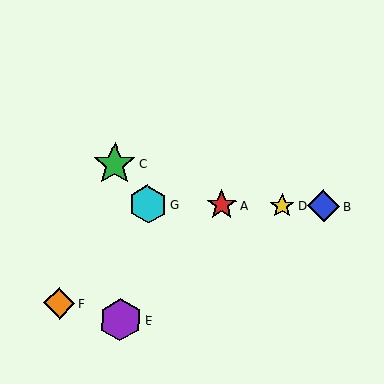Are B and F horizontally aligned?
No, B is at y≈206 and F is at y≈303.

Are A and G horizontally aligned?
Yes, both are at y≈205.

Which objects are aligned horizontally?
Objects A, B, D, G are aligned horizontally.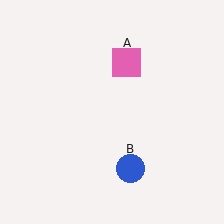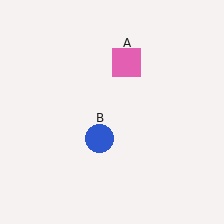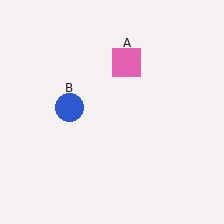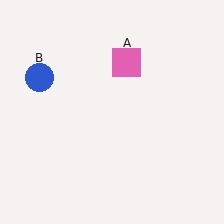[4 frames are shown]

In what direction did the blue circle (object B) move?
The blue circle (object B) moved up and to the left.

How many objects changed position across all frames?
1 object changed position: blue circle (object B).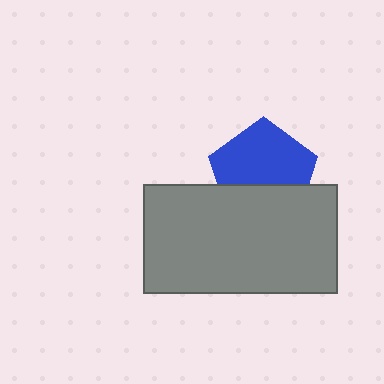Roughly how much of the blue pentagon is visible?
About half of it is visible (roughly 62%).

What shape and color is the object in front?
The object in front is a gray rectangle.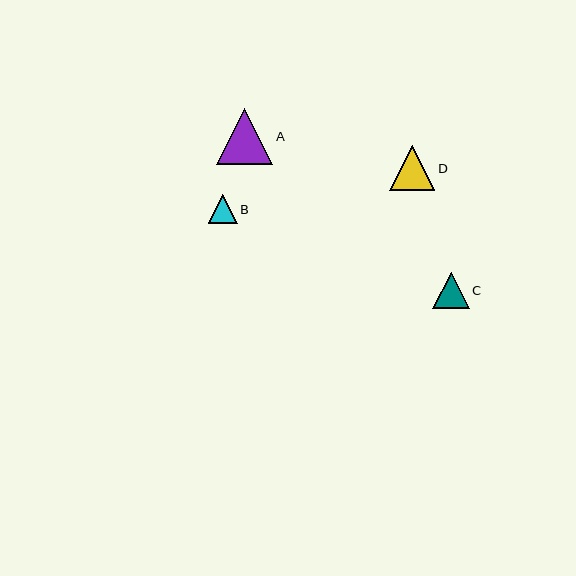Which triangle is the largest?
Triangle A is the largest with a size of approximately 56 pixels.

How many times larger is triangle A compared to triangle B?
Triangle A is approximately 2.0 times the size of triangle B.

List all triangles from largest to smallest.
From largest to smallest: A, D, C, B.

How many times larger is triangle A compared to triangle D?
Triangle A is approximately 1.2 times the size of triangle D.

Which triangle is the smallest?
Triangle B is the smallest with a size of approximately 29 pixels.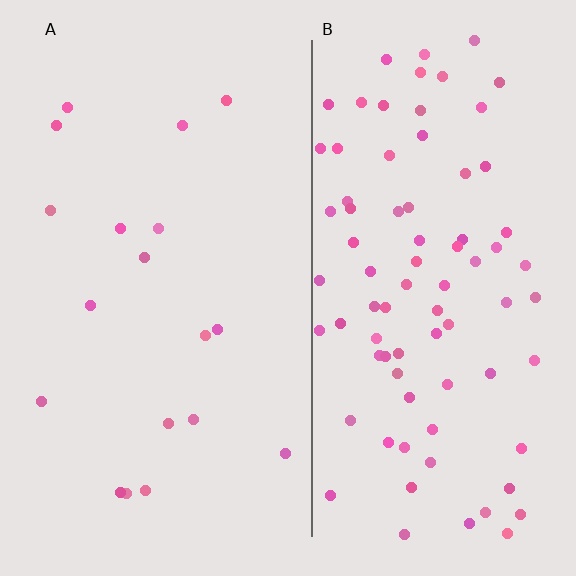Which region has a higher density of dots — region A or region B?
B (the right).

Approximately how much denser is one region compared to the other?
Approximately 4.5× — region B over region A.